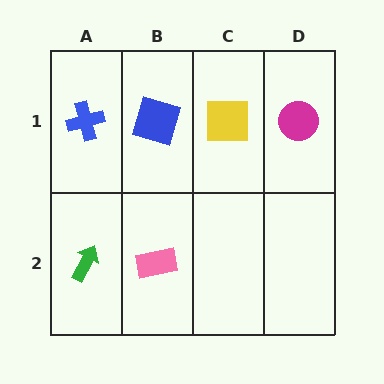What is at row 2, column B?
A pink rectangle.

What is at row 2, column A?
A green arrow.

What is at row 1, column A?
A blue cross.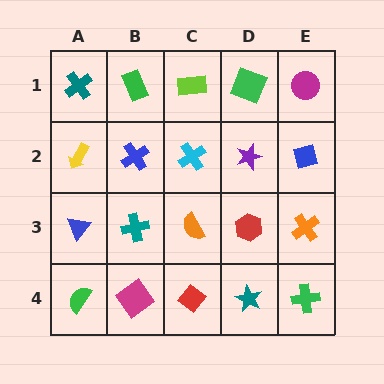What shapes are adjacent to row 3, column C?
A cyan cross (row 2, column C), a red diamond (row 4, column C), a teal cross (row 3, column B), a red hexagon (row 3, column D).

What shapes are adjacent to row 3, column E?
A blue square (row 2, column E), a green cross (row 4, column E), a red hexagon (row 3, column D).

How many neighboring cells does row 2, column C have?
4.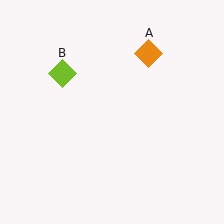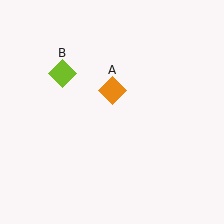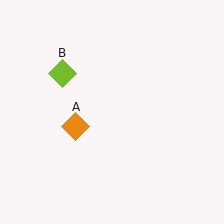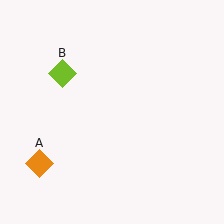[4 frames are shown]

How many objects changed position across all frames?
1 object changed position: orange diamond (object A).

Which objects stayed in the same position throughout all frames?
Lime diamond (object B) remained stationary.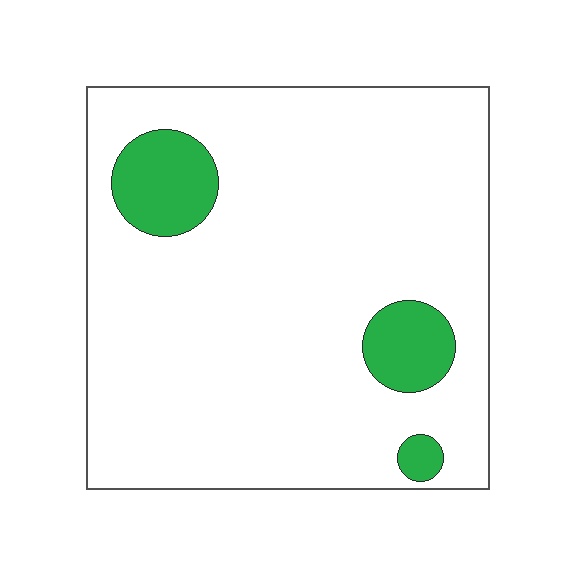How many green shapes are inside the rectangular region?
3.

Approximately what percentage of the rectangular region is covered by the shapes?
Approximately 10%.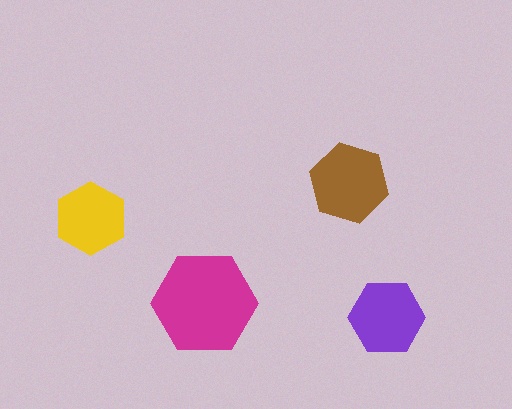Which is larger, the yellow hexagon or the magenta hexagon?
The magenta one.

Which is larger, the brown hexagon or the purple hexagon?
The brown one.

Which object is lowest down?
The purple hexagon is bottommost.